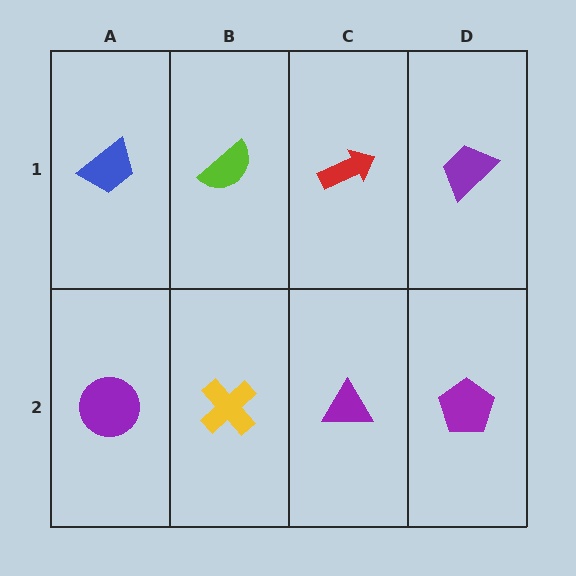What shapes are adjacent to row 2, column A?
A blue trapezoid (row 1, column A), a yellow cross (row 2, column B).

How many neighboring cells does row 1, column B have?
3.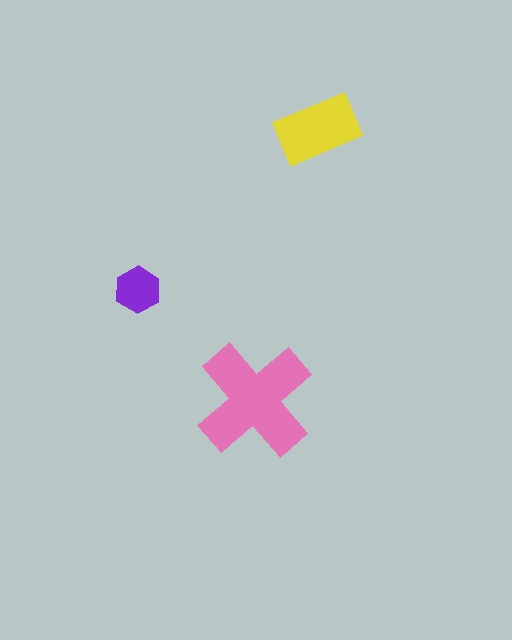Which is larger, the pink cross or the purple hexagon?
The pink cross.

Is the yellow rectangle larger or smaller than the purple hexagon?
Larger.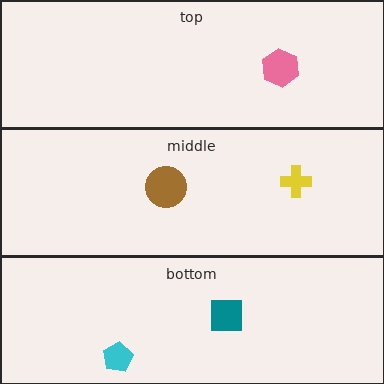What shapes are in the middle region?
The brown circle, the yellow cross.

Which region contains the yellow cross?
The middle region.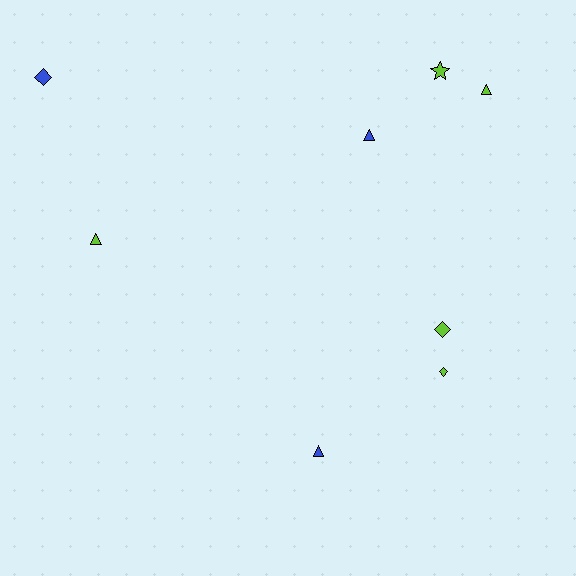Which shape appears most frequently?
Triangle, with 4 objects.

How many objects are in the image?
There are 8 objects.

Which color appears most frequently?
Lime, with 5 objects.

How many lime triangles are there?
There are 2 lime triangles.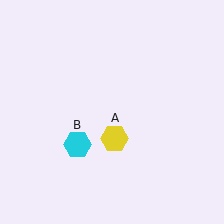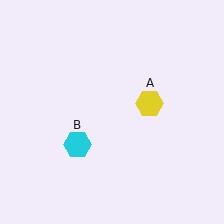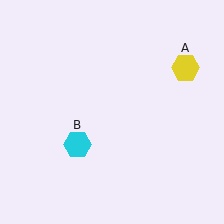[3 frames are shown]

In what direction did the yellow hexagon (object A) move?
The yellow hexagon (object A) moved up and to the right.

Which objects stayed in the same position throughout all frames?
Cyan hexagon (object B) remained stationary.